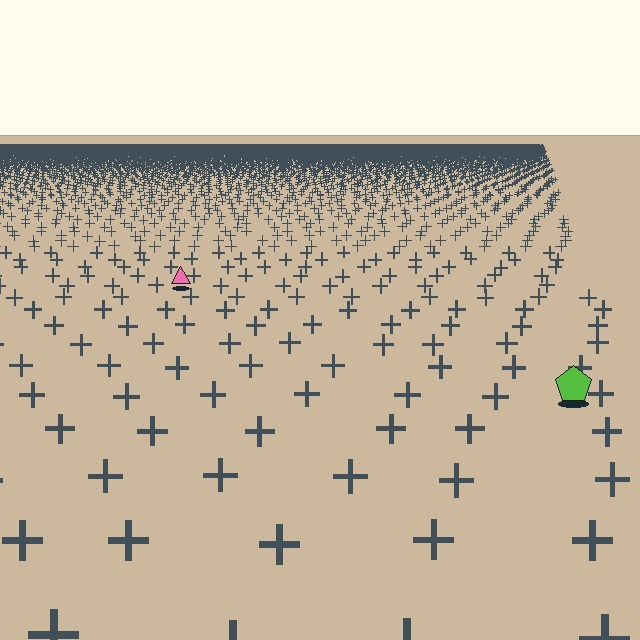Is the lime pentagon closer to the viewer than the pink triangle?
Yes. The lime pentagon is closer — you can tell from the texture gradient: the ground texture is coarser near it.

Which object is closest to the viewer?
The lime pentagon is closest. The texture marks near it are larger and more spread out.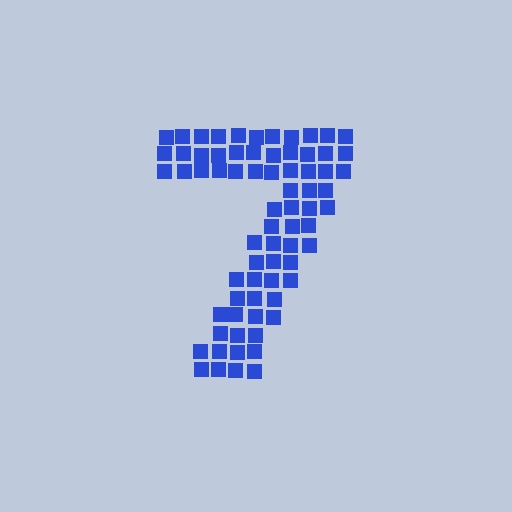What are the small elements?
The small elements are squares.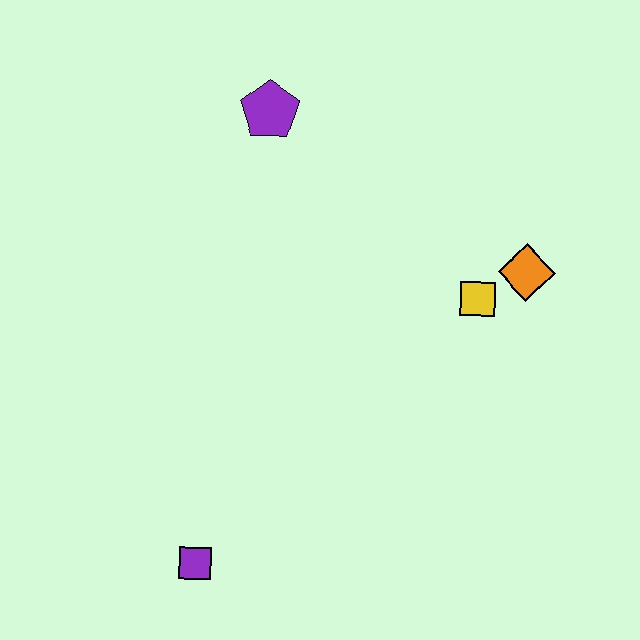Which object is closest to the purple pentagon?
The yellow square is closest to the purple pentagon.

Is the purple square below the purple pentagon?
Yes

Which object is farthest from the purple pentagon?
The purple square is farthest from the purple pentagon.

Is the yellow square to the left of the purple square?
No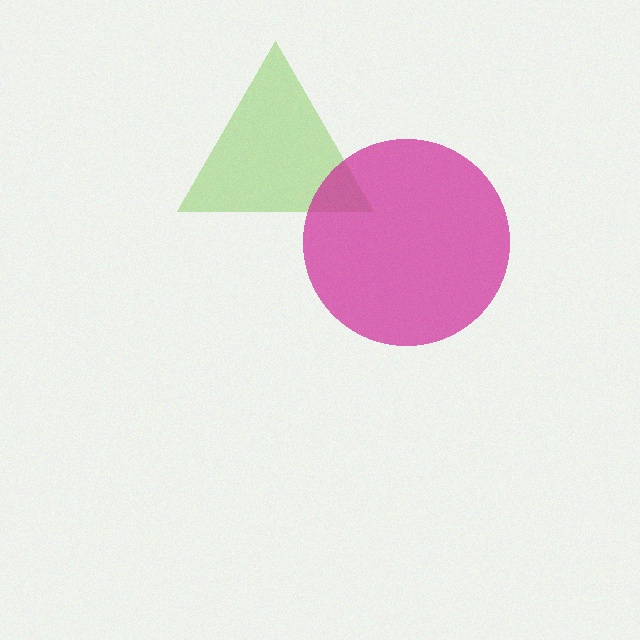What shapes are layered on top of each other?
The layered shapes are: a lime triangle, a magenta circle.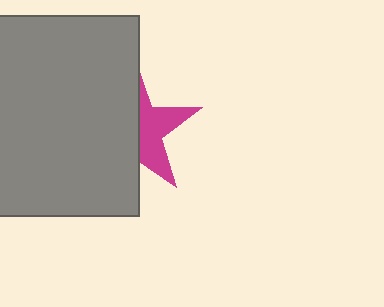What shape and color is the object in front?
The object in front is a gray rectangle.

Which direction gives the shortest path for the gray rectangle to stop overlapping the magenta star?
Moving left gives the shortest separation.